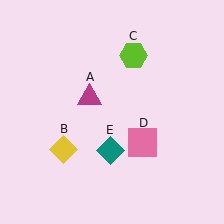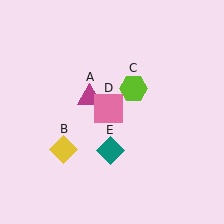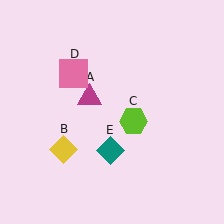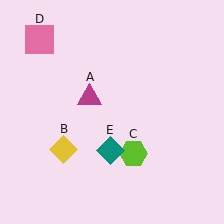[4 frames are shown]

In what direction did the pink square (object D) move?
The pink square (object D) moved up and to the left.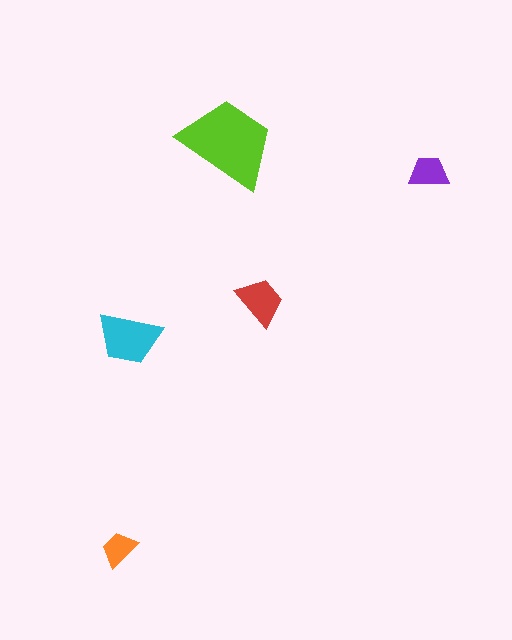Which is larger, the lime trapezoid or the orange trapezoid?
The lime one.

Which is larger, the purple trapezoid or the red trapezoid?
The red one.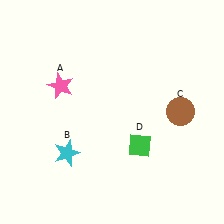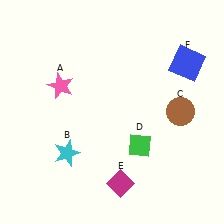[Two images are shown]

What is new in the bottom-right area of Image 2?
A magenta diamond (E) was added in the bottom-right area of Image 2.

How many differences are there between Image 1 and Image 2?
There are 2 differences between the two images.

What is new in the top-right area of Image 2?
A blue square (F) was added in the top-right area of Image 2.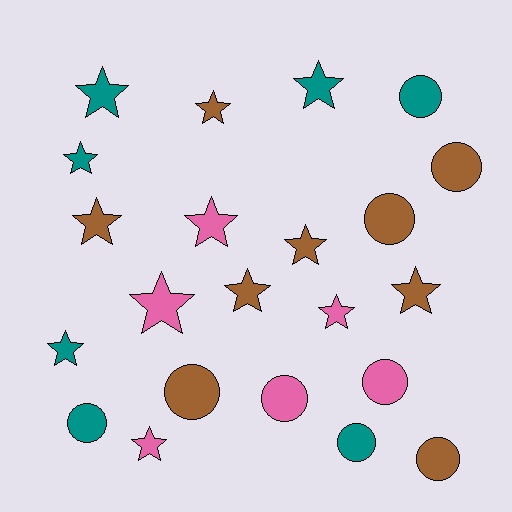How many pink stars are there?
There are 4 pink stars.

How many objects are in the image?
There are 22 objects.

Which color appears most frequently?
Brown, with 9 objects.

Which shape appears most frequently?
Star, with 13 objects.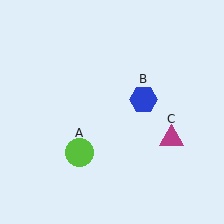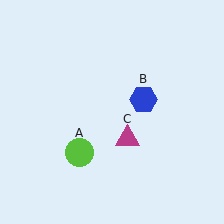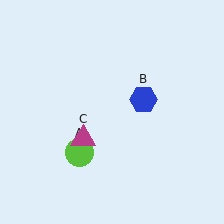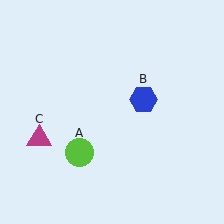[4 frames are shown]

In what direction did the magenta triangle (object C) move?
The magenta triangle (object C) moved left.